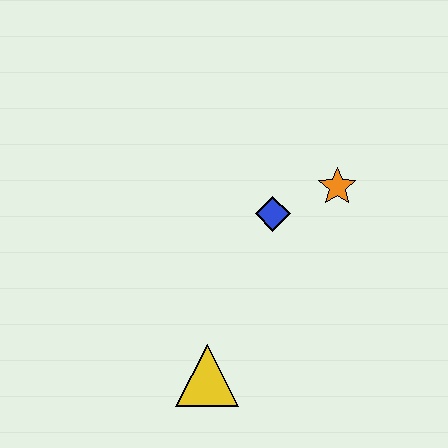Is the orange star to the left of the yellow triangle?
No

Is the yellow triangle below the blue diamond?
Yes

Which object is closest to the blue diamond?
The orange star is closest to the blue diamond.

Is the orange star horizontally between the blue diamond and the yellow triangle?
No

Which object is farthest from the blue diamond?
The yellow triangle is farthest from the blue diamond.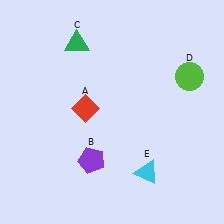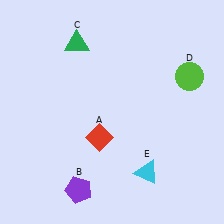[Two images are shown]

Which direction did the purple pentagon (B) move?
The purple pentagon (B) moved down.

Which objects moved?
The objects that moved are: the red diamond (A), the purple pentagon (B).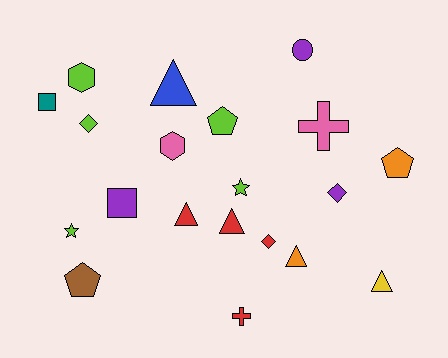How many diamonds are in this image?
There are 3 diamonds.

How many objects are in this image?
There are 20 objects.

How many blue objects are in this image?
There is 1 blue object.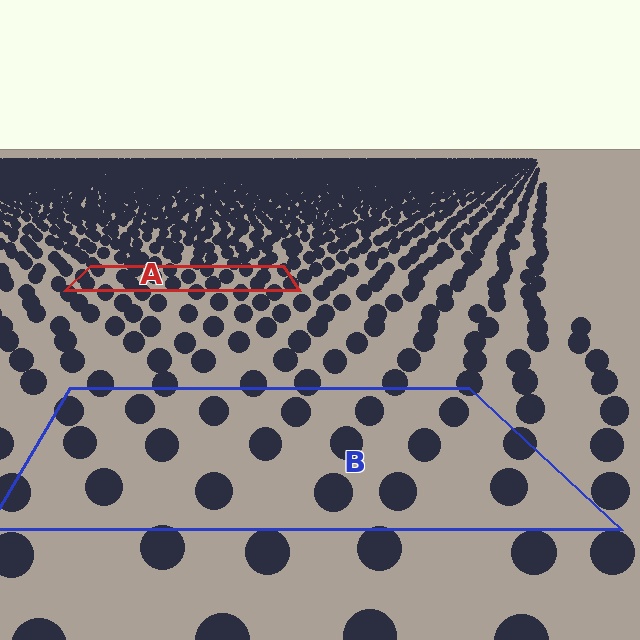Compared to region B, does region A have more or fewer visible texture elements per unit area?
Region A has more texture elements per unit area — they are packed more densely because it is farther away.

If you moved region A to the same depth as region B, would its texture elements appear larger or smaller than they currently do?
They would appear larger. At a closer depth, the same texture elements are projected at a bigger on-screen size.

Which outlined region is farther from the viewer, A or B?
Region A is farther from the viewer — the texture elements inside it appear smaller and more densely packed.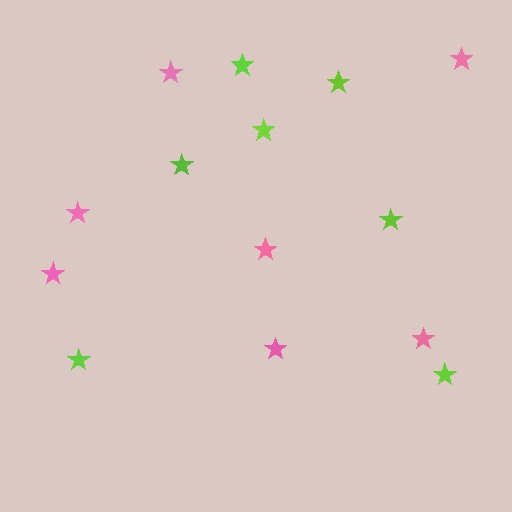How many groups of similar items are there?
There are 2 groups: one group of lime stars (7) and one group of pink stars (7).